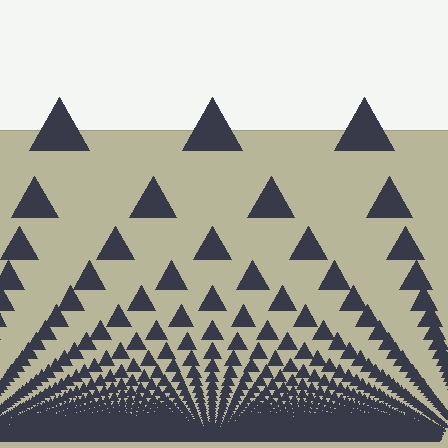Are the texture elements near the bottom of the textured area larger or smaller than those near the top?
Smaller. The gradient is inverted — elements near the bottom are smaller and denser.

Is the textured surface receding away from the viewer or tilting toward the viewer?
The surface appears to tilt toward the viewer. Texture elements get larger and sparser toward the top.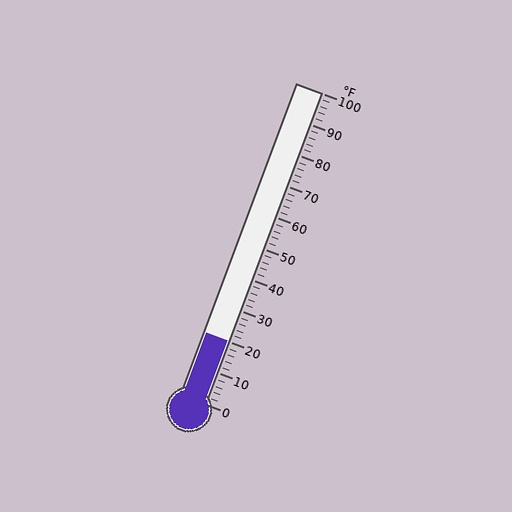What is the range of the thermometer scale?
The thermometer scale ranges from 0°F to 100°F.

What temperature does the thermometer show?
The thermometer shows approximately 20°F.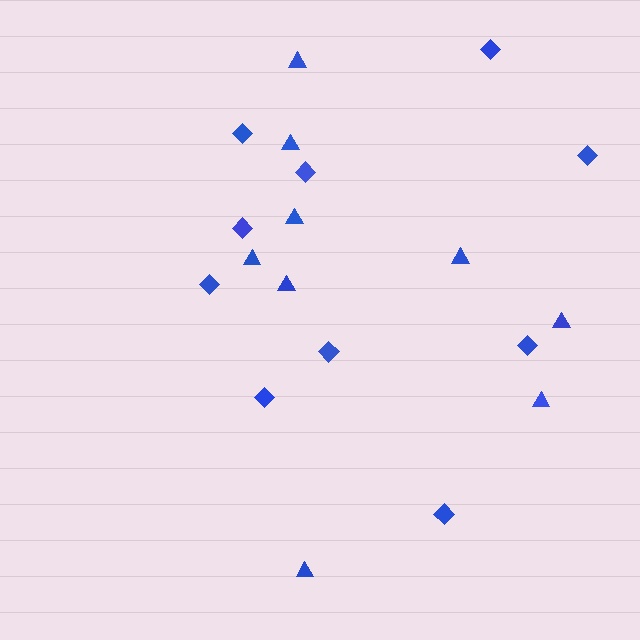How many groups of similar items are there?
There are 2 groups: one group of diamonds (10) and one group of triangles (9).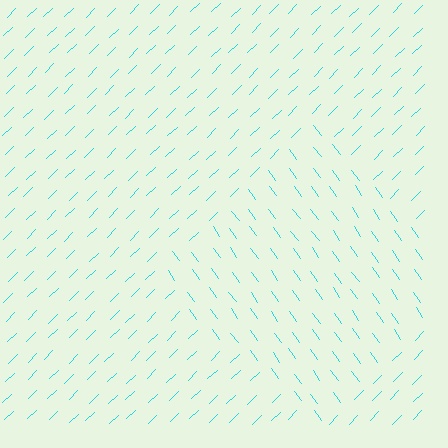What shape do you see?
I see a diamond.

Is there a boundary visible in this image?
Yes, there is a texture boundary formed by a change in line orientation.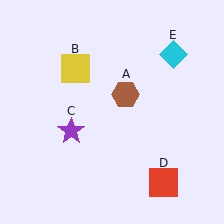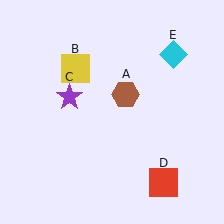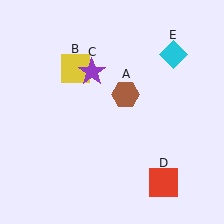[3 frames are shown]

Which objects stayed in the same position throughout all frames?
Brown hexagon (object A) and yellow square (object B) and red square (object D) and cyan diamond (object E) remained stationary.